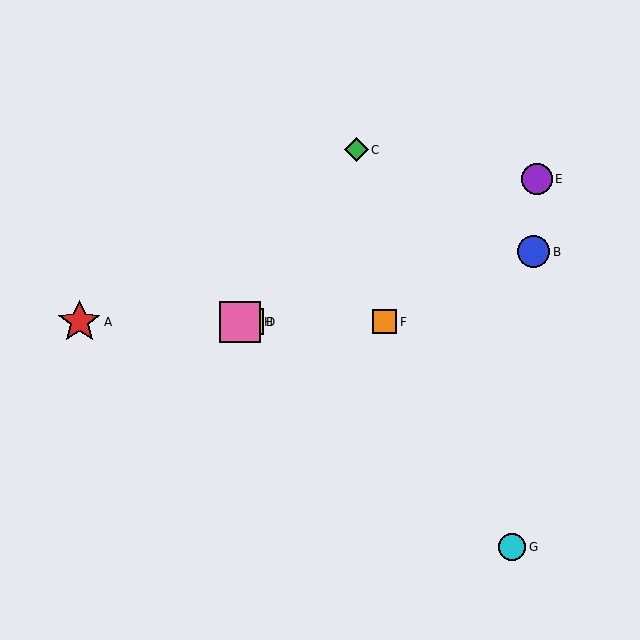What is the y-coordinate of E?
Object E is at y≈179.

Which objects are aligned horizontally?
Objects A, D, F, H are aligned horizontally.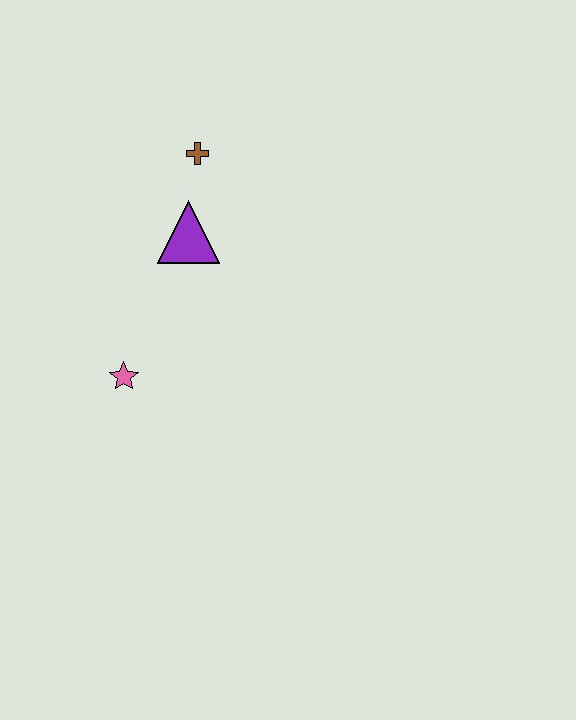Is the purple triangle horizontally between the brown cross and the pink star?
Yes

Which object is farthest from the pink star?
The brown cross is farthest from the pink star.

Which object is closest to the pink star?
The purple triangle is closest to the pink star.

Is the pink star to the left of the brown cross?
Yes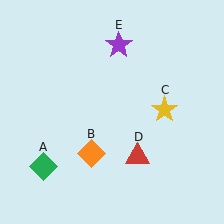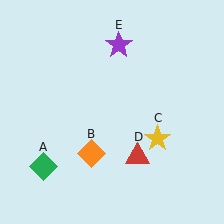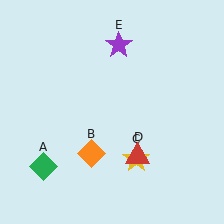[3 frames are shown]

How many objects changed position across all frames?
1 object changed position: yellow star (object C).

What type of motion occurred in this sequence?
The yellow star (object C) rotated clockwise around the center of the scene.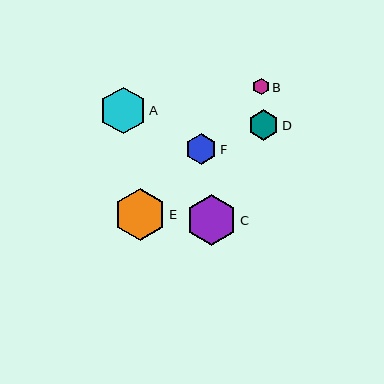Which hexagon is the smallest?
Hexagon B is the smallest with a size of approximately 16 pixels.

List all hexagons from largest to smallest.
From largest to smallest: E, C, A, F, D, B.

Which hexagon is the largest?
Hexagon E is the largest with a size of approximately 52 pixels.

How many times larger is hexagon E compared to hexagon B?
Hexagon E is approximately 3.2 times the size of hexagon B.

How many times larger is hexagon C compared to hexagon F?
Hexagon C is approximately 1.6 times the size of hexagon F.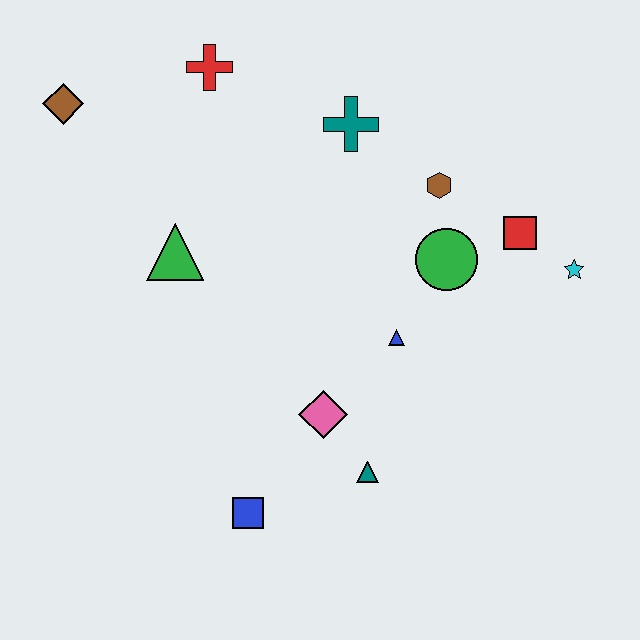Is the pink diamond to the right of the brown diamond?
Yes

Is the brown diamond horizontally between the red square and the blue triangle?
No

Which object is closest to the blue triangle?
The green circle is closest to the blue triangle.